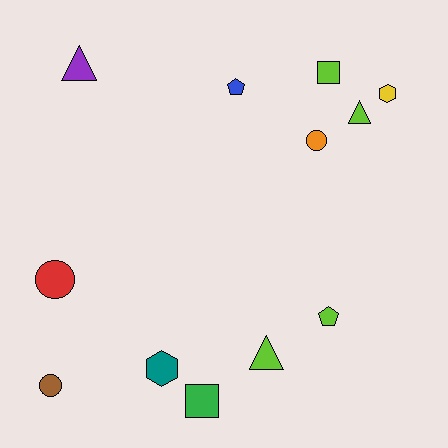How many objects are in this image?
There are 12 objects.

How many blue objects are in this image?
There is 1 blue object.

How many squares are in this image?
There are 2 squares.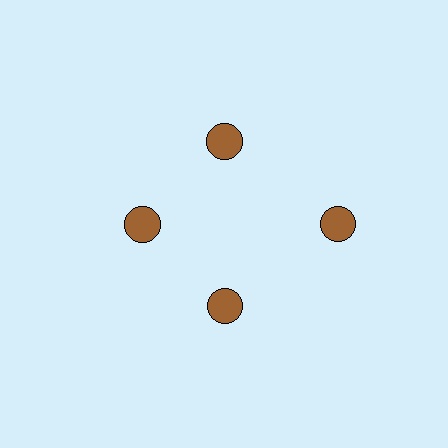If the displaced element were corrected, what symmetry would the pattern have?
It would have 4-fold rotational symmetry — the pattern would map onto itself every 90 degrees.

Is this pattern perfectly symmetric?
No. The 4 brown circles are arranged in a ring, but one element near the 3 o'clock position is pushed outward from the center, breaking the 4-fold rotational symmetry.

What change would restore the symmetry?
The symmetry would be restored by moving it inward, back onto the ring so that all 4 circles sit at equal angles and equal distance from the center.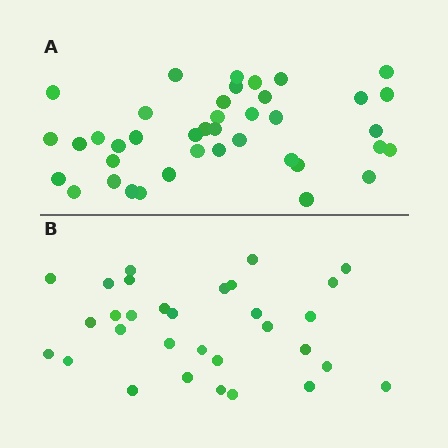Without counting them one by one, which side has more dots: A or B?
Region A (the top region) has more dots.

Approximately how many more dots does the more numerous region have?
Region A has roughly 8 or so more dots than region B.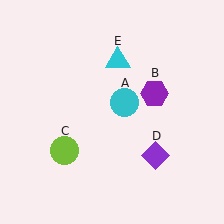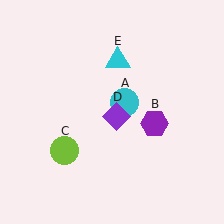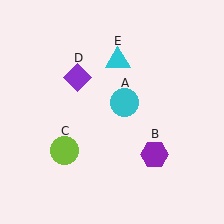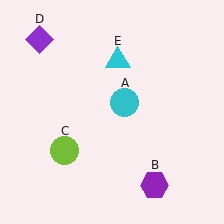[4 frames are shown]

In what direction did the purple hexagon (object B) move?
The purple hexagon (object B) moved down.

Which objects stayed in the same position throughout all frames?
Cyan circle (object A) and lime circle (object C) and cyan triangle (object E) remained stationary.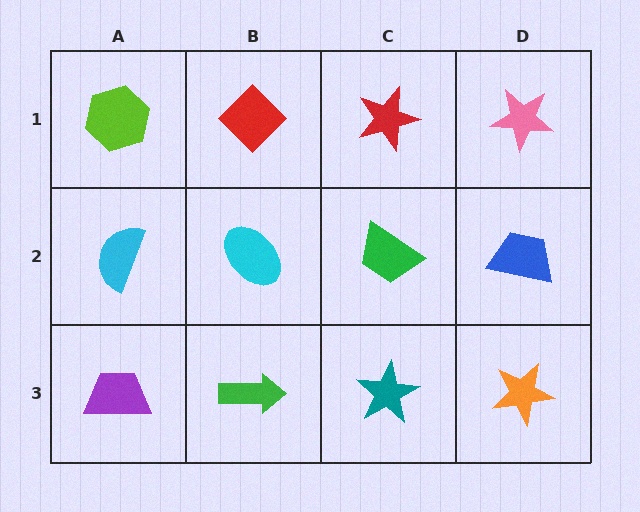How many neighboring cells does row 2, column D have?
3.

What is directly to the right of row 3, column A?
A green arrow.